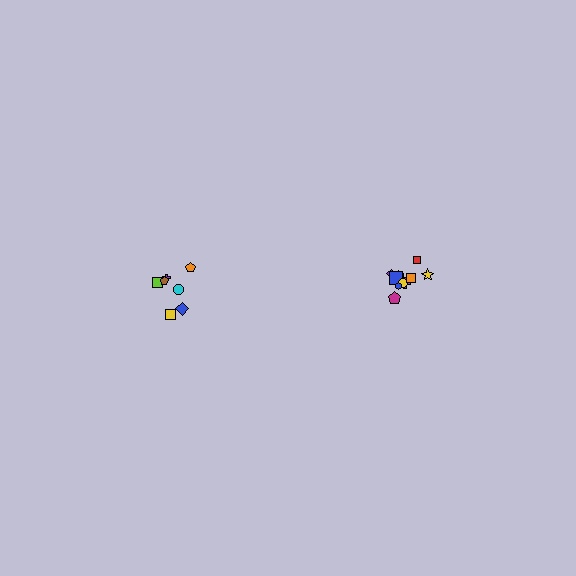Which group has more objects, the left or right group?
The right group.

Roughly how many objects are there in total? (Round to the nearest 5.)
Roughly 15 objects in total.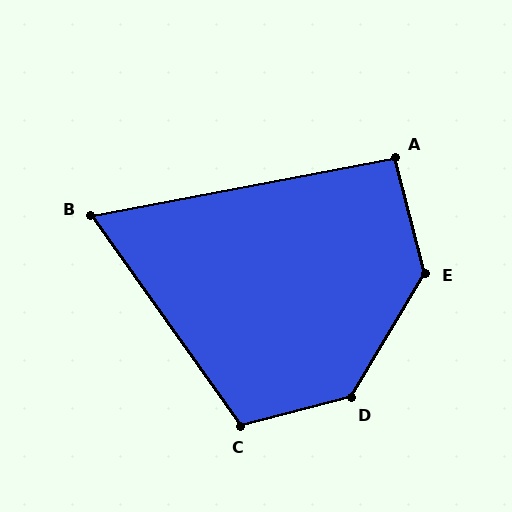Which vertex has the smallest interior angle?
B, at approximately 65 degrees.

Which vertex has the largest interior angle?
D, at approximately 135 degrees.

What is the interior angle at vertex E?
Approximately 134 degrees (obtuse).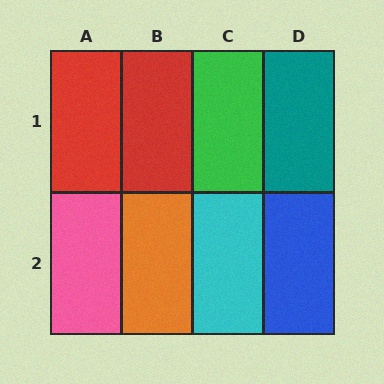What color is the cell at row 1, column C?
Green.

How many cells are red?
2 cells are red.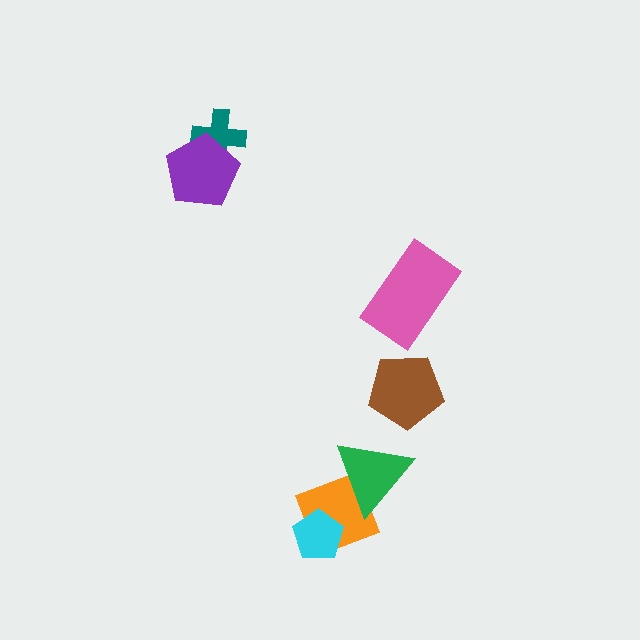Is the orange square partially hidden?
Yes, it is partially covered by another shape.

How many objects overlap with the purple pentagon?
1 object overlaps with the purple pentagon.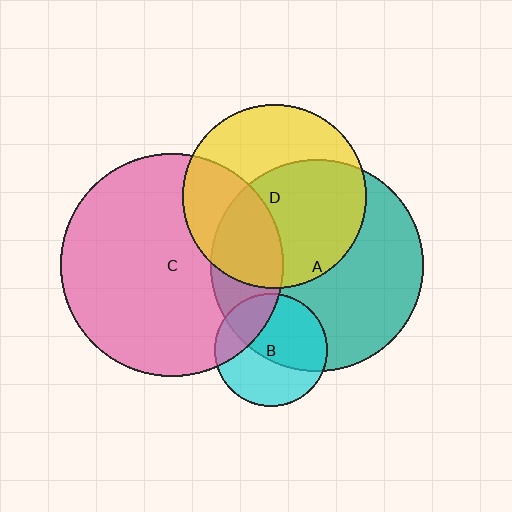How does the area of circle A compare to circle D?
Approximately 1.3 times.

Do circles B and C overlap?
Yes.